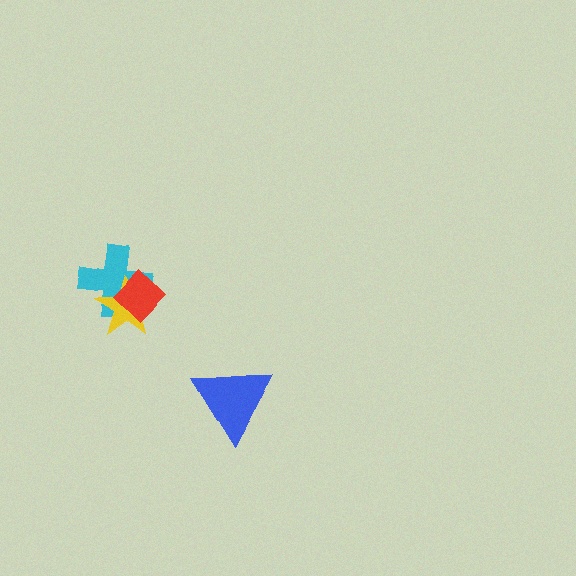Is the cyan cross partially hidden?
Yes, it is partially covered by another shape.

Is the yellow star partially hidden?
Yes, it is partially covered by another shape.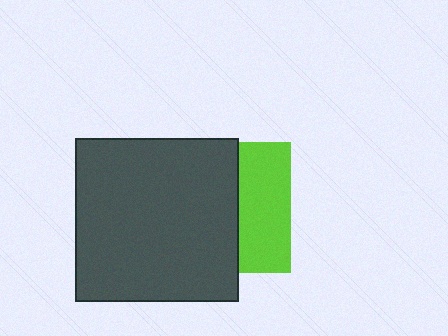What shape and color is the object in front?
The object in front is a dark gray square.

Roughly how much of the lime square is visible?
A small part of it is visible (roughly 40%).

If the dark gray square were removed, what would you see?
You would see the complete lime square.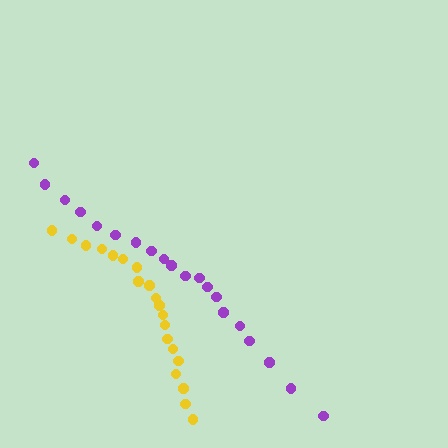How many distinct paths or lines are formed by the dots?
There are 2 distinct paths.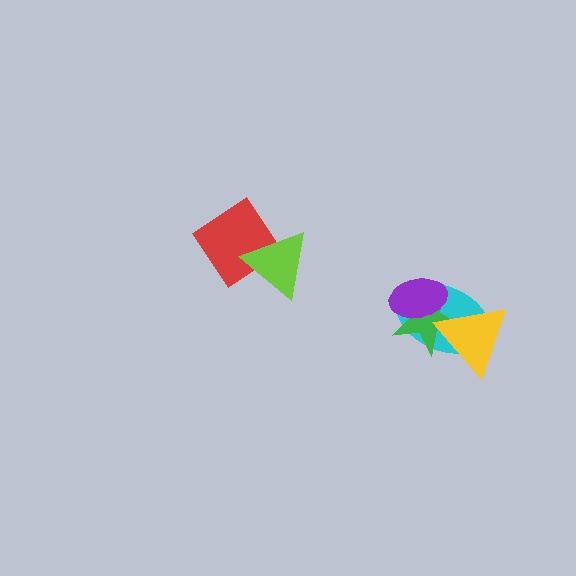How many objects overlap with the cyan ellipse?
3 objects overlap with the cyan ellipse.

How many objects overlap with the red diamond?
1 object overlaps with the red diamond.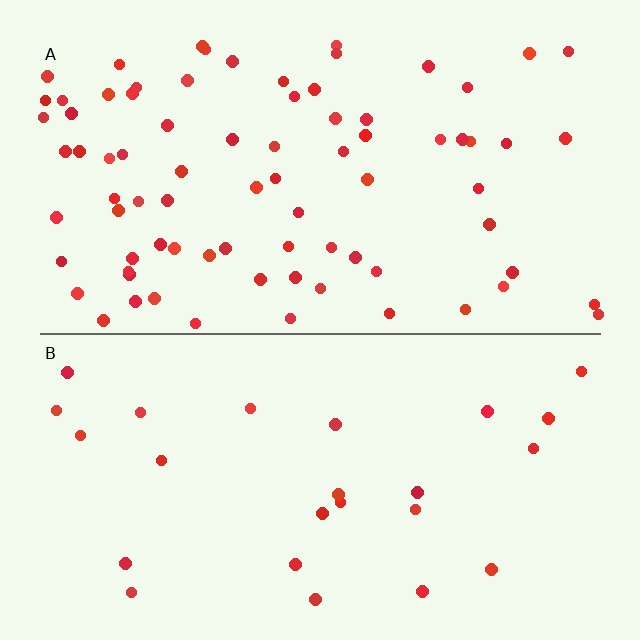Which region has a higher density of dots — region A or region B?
A (the top).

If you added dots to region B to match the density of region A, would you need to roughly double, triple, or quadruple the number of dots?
Approximately triple.